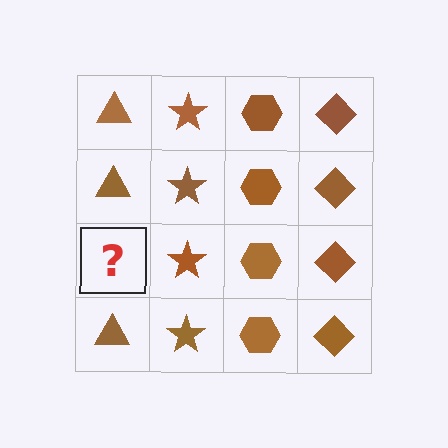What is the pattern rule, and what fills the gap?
The rule is that each column has a consistent shape. The gap should be filled with a brown triangle.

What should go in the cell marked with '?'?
The missing cell should contain a brown triangle.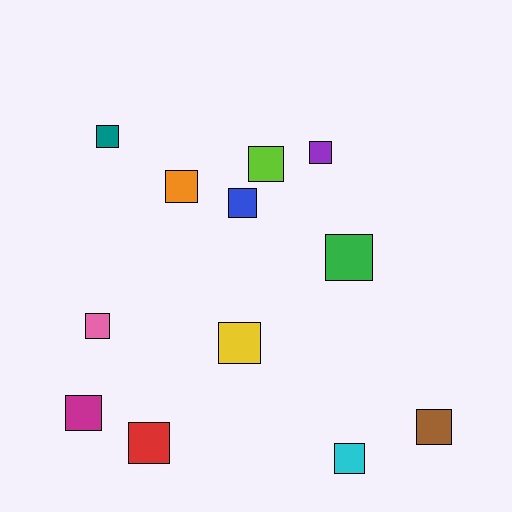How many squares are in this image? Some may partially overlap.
There are 12 squares.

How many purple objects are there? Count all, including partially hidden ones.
There is 1 purple object.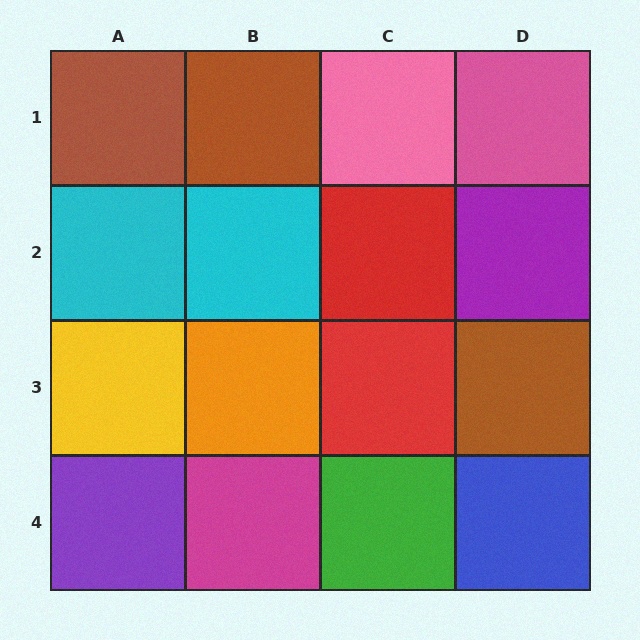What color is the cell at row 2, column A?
Cyan.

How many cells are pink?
2 cells are pink.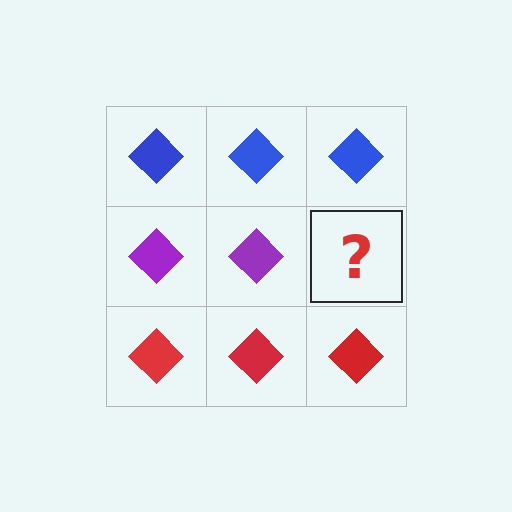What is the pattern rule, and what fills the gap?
The rule is that each row has a consistent color. The gap should be filled with a purple diamond.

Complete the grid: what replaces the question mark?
The question mark should be replaced with a purple diamond.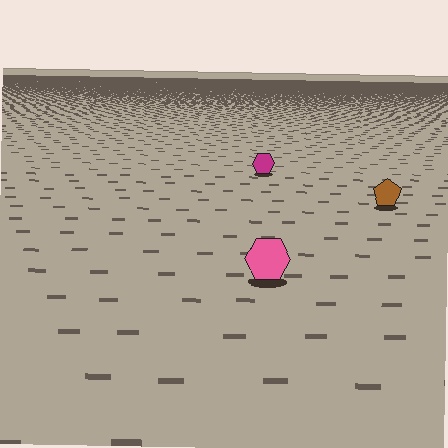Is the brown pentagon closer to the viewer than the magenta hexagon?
Yes. The brown pentagon is closer — you can tell from the texture gradient: the ground texture is coarser near it.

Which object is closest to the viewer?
The pink hexagon is closest. The texture marks near it are larger and more spread out.